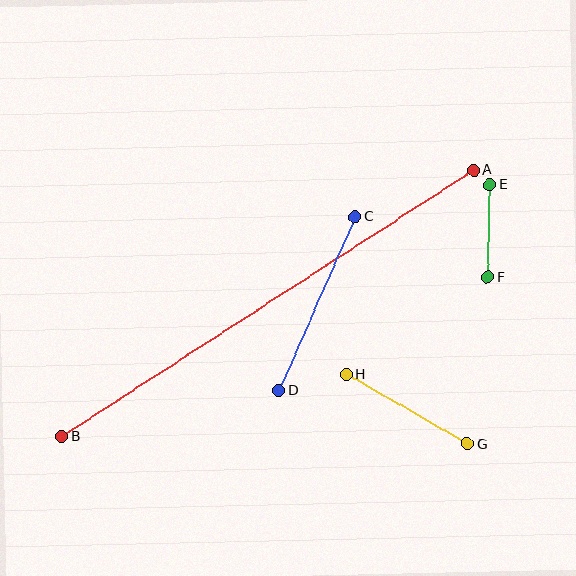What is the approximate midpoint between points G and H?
The midpoint is at approximately (407, 409) pixels.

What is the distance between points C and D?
The distance is approximately 189 pixels.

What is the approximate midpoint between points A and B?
The midpoint is at approximately (268, 303) pixels.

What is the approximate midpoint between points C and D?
The midpoint is at approximately (317, 304) pixels.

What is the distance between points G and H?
The distance is approximately 139 pixels.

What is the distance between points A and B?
The distance is approximately 490 pixels.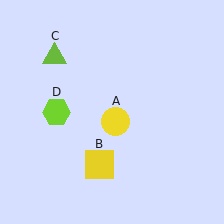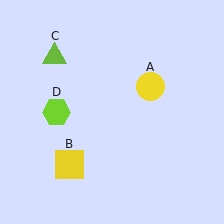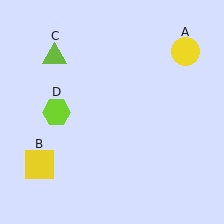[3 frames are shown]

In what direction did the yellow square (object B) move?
The yellow square (object B) moved left.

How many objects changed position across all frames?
2 objects changed position: yellow circle (object A), yellow square (object B).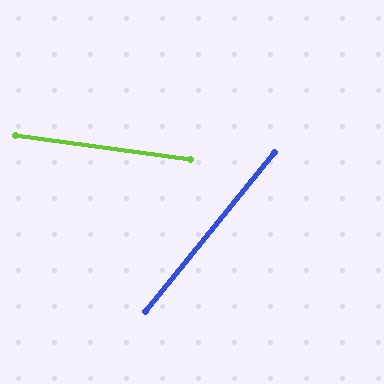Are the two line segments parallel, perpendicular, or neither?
Neither parallel nor perpendicular — they differ by about 59°.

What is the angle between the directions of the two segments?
Approximately 59 degrees.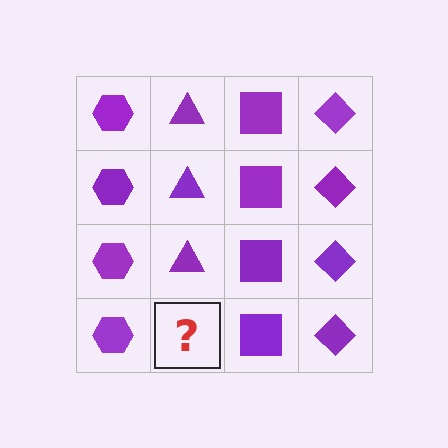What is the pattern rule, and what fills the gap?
The rule is that each column has a consistent shape. The gap should be filled with a purple triangle.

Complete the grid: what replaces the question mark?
The question mark should be replaced with a purple triangle.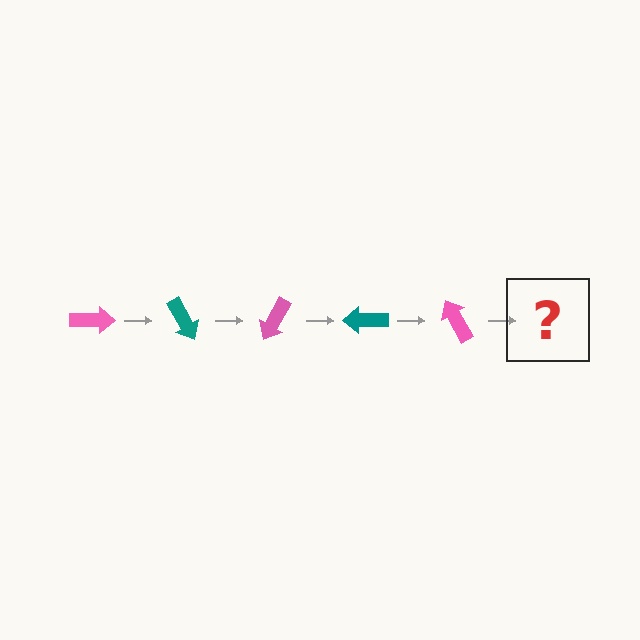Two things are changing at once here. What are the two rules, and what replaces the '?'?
The two rules are that it rotates 60 degrees each step and the color cycles through pink and teal. The '?' should be a teal arrow, rotated 300 degrees from the start.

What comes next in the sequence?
The next element should be a teal arrow, rotated 300 degrees from the start.